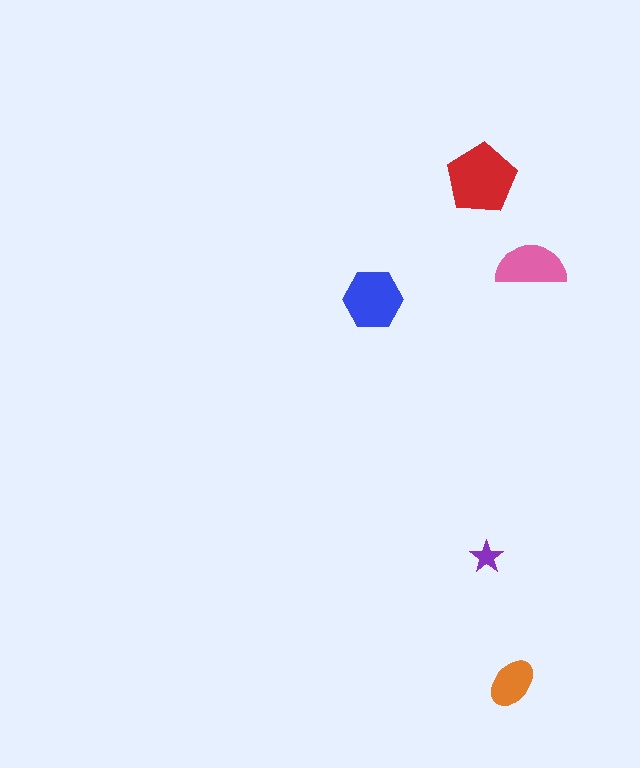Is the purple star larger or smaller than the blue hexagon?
Smaller.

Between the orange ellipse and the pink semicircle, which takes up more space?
The pink semicircle.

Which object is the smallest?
The purple star.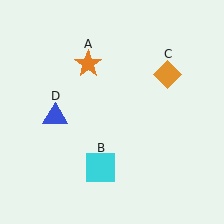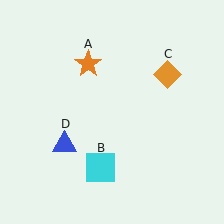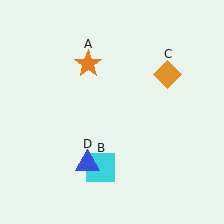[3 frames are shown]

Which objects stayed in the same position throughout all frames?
Orange star (object A) and cyan square (object B) and orange diamond (object C) remained stationary.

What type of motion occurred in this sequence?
The blue triangle (object D) rotated counterclockwise around the center of the scene.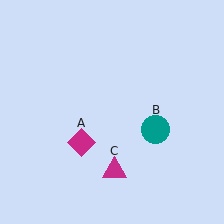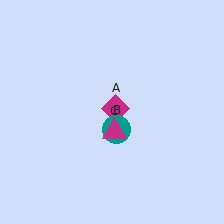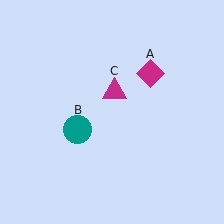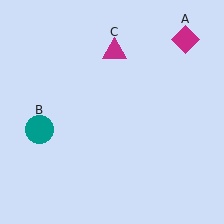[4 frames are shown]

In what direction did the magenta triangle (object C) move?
The magenta triangle (object C) moved up.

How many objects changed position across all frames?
3 objects changed position: magenta diamond (object A), teal circle (object B), magenta triangle (object C).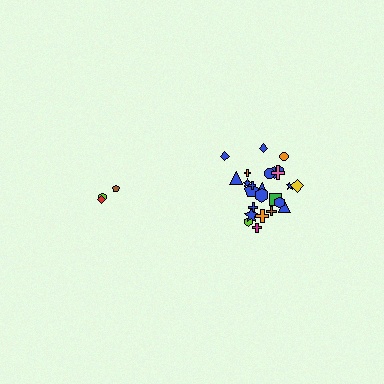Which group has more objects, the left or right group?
The right group.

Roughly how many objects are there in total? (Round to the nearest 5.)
Roughly 30 objects in total.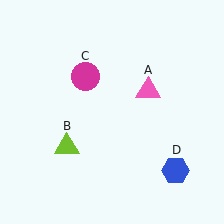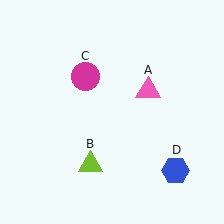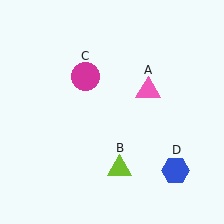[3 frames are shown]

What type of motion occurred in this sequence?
The lime triangle (object B) rotated counterclockwise around the center of the scene.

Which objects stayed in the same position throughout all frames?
Pink triangle (object A) and magenta circle (object C) and blue hexagon (object D) remained stationary.